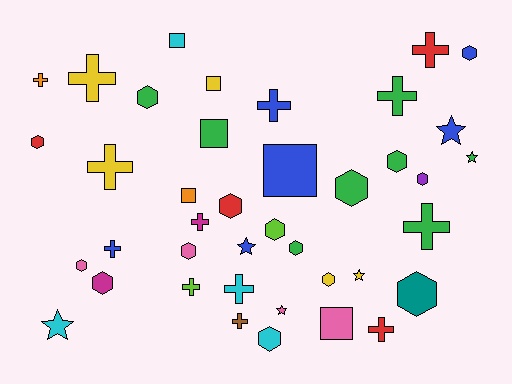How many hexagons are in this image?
There are 15 hexagons.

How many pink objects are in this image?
There are 4 pink objects.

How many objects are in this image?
There are 40 objects.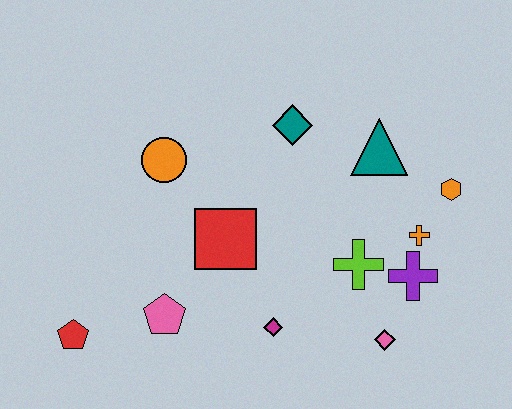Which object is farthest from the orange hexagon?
The red pentagon is farthest from the orange hexagon.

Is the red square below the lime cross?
No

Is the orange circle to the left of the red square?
Yes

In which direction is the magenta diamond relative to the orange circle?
The magenta diamond is below the orange circle.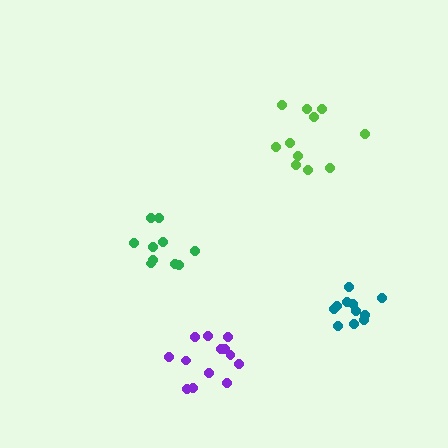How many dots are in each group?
Group 1: 11 dots, Group 2: 13 dots, Group 3: 11 dots, Group 4: 10 dots (45 total).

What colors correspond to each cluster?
The clusters are colored: lime, purple, teal, green.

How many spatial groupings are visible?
There are 4 spatial groupings.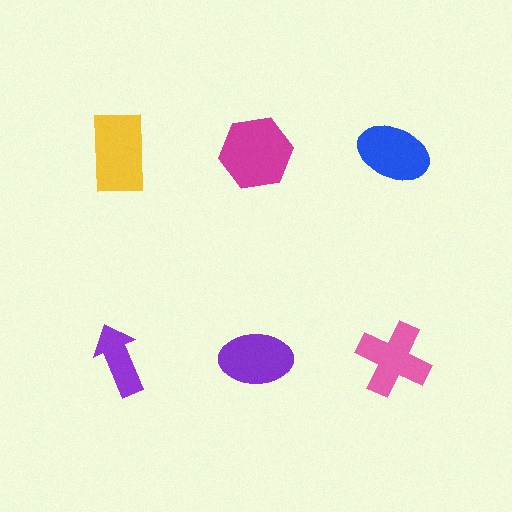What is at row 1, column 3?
A blue ellipse.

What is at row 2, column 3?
A pink cross.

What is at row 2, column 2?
A purple ellipse.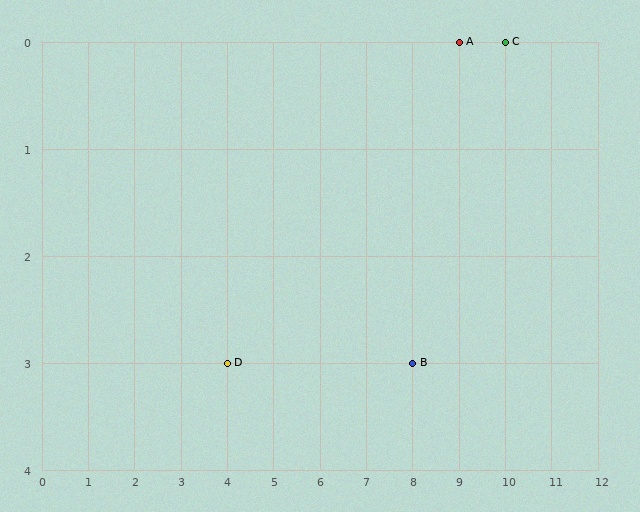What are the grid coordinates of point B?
Point B is at grid coordinates (8, 3).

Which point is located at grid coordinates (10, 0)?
Point C is at (10, 0).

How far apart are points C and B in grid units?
Points C and B are 2 columns and 3 rows apart (about 3.6 grid units diagonally).